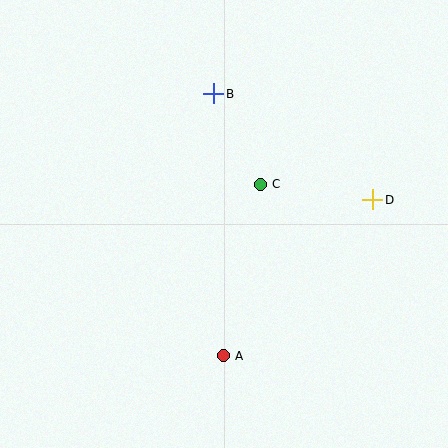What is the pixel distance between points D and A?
The distance between D and A is 216 pixels.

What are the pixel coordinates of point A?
Point A is at (223, 356).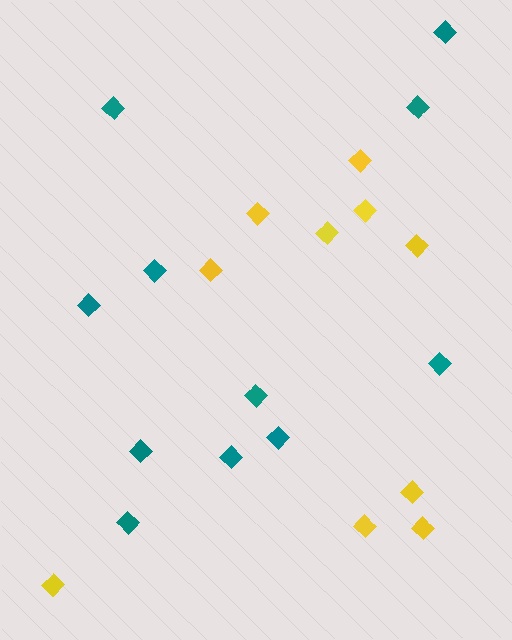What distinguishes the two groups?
There are 2 groups: one group of teal diamonds (11) and one group of yellow diamonds (10).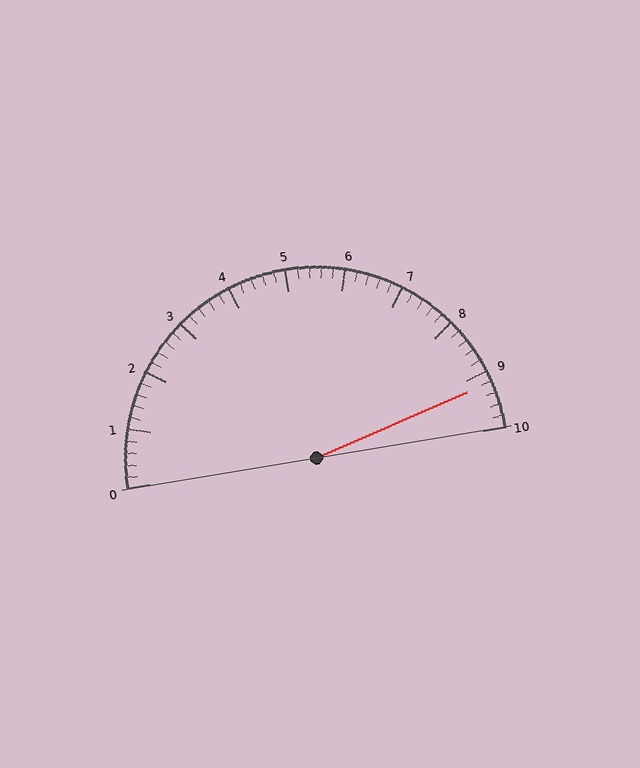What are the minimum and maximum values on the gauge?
The gauge ranges from 0 to 10.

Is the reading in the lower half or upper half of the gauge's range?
The reading is in the upper half of the range (0 to 10).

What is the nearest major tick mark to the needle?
The nearest major tick mark is 9.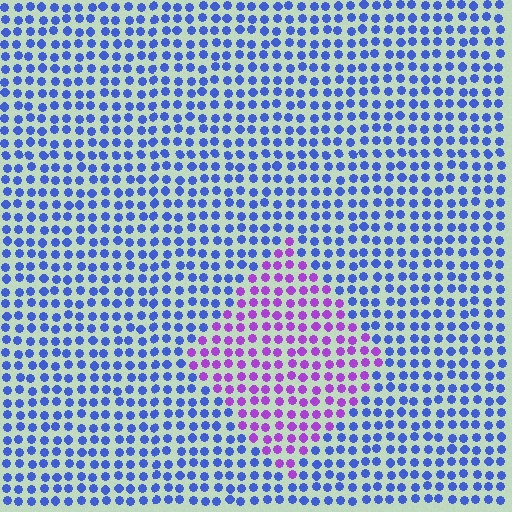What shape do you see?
I see a diamond.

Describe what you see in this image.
The image is filled with small blue elements in a uniform arrangement. A diamond-shaped region is visible where the elements are tinted to a slightly different hue, forming a subtle color boundary.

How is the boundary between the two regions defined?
The boundary is defined purely by a slight shift in hue (about 56 degrees). Spacing, size, and orientation are identical on both sides.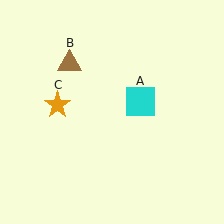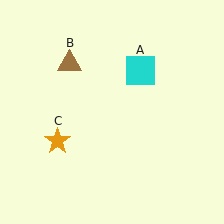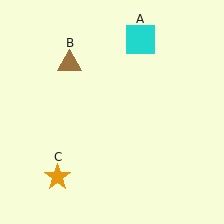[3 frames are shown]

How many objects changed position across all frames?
2 objects changed position: cyan square (object A), orange star (object C).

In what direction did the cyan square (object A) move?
The cyan square (object A) moved up.